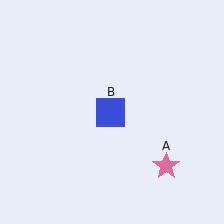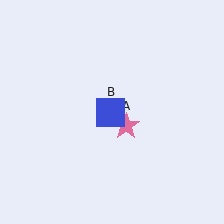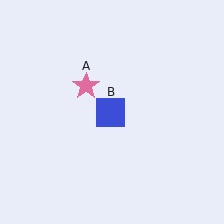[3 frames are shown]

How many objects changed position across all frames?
1 object changed position: pink star (object A).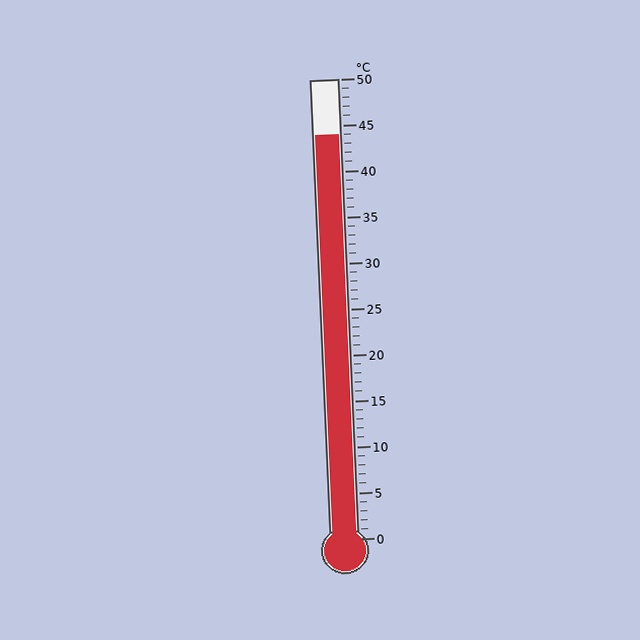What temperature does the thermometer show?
The thermometer shows approximately 44°C.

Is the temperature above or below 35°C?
The temperature is above 35°C.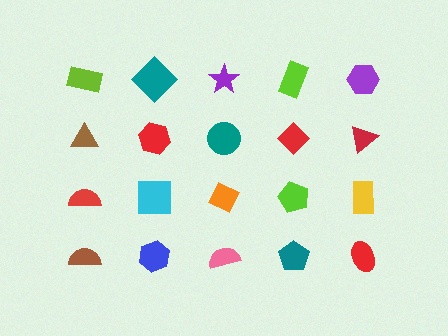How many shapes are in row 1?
5 shapes.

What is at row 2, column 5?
A red triangle.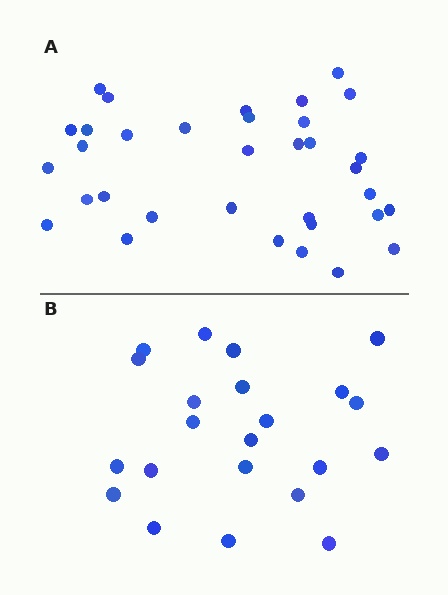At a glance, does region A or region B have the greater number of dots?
Region A (the top region) has more dots.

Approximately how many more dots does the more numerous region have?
Region A has roughly 12 or so more dots than region B.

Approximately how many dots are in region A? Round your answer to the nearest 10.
About 30 dots. (The exact count is 34, which rounds to 30.)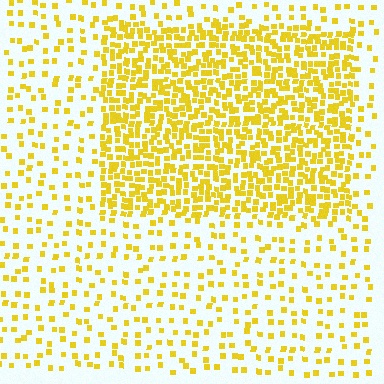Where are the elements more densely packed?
The elements are more densely packed inside the rectangle boundary.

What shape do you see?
I see a rectangle.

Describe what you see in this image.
The image contains small yellow elements arranged at two different densities. A rectangle-shaped region is visible where the elements are more densely packed than the surrounding area.